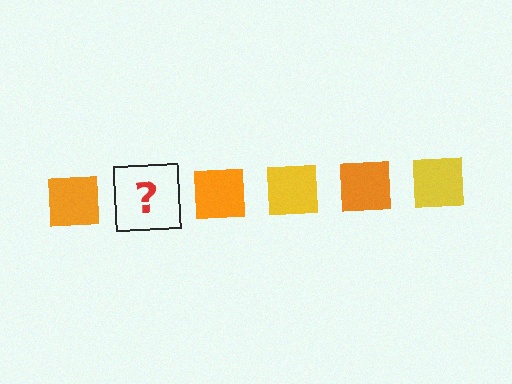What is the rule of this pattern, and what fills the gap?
The rule is that the pattern cycles through orange, yellow squares. The gap should be filled with a yellow square.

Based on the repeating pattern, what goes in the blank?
The blank should be a yellow square.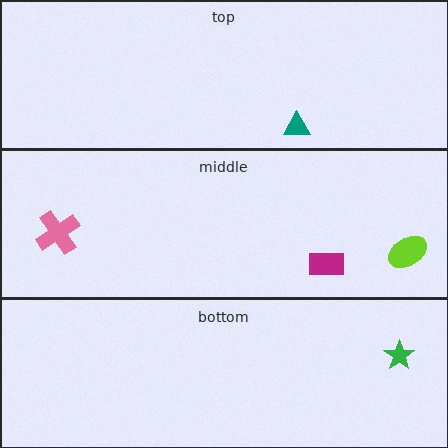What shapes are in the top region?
The teal triangle.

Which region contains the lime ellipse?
The middle region.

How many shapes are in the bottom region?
1.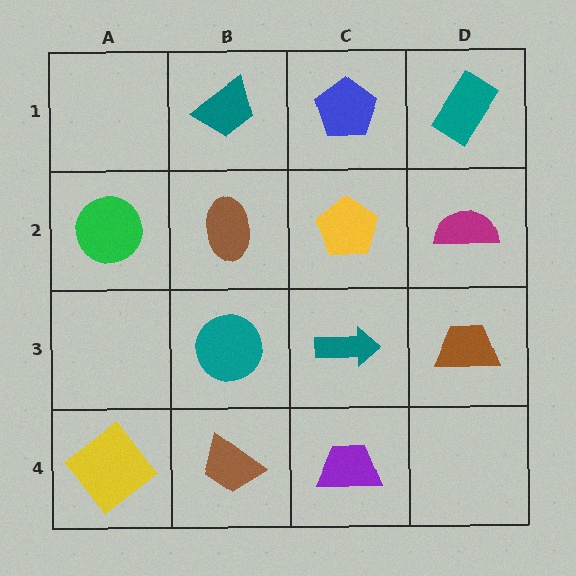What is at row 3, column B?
A teal circle.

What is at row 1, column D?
A teal rectangle.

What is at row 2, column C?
A yellow pentagon.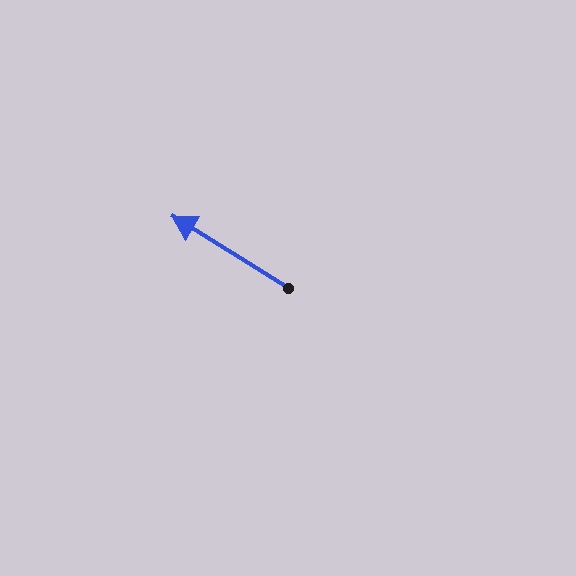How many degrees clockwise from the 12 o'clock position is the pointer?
Approximately 302 degrees.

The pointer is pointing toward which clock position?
Roughly 10 o'clock.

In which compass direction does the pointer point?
Northwest.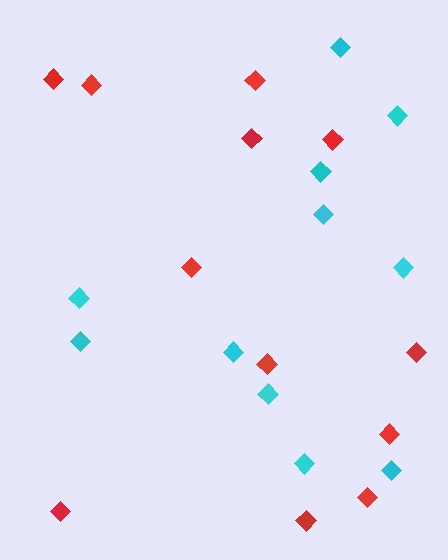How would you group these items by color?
There are 2 groups: one group of red diamonds (12) and one group of cyan diamonds (11).